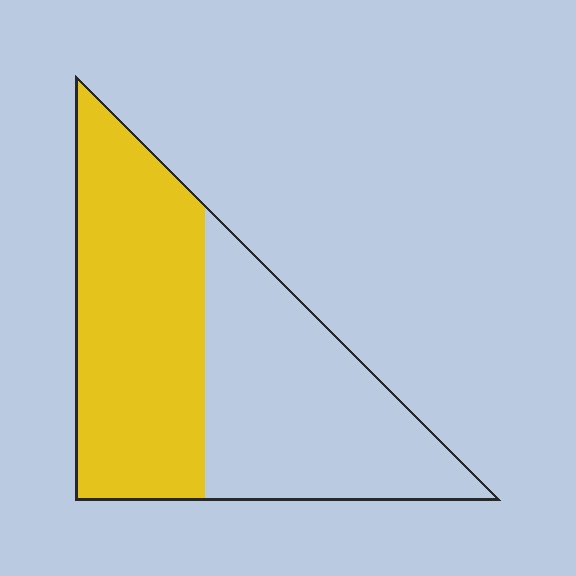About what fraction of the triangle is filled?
About one half (1/2).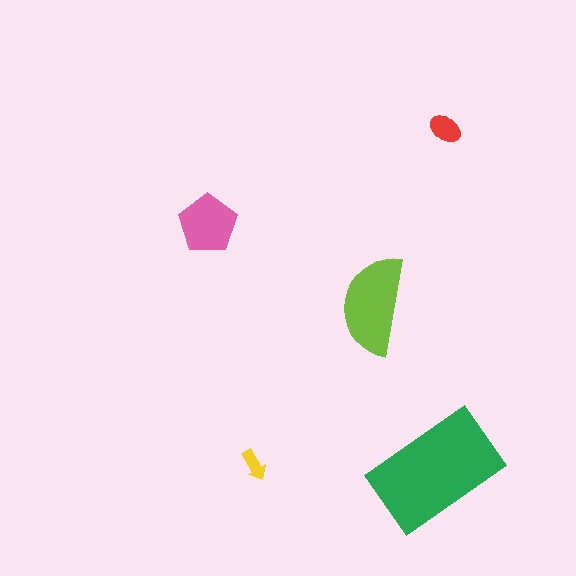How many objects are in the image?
There are 5 objects in the image.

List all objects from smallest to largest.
The yellow arrow, the red ellipse, the pink pentagon, the lime semicircle, the green rectangle.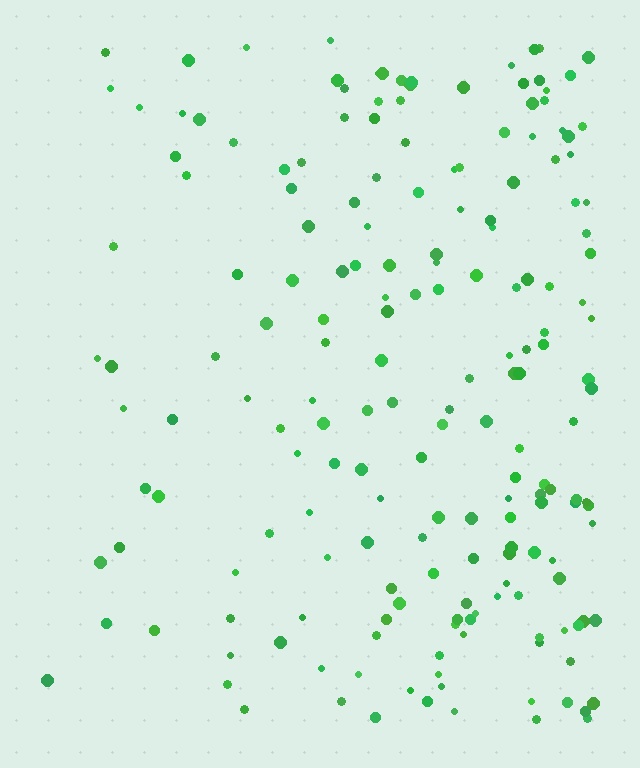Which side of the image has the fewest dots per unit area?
The left.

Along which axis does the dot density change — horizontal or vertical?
Horizontal.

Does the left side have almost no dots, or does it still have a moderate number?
Still a moderate number, just noticeably fewer than the right.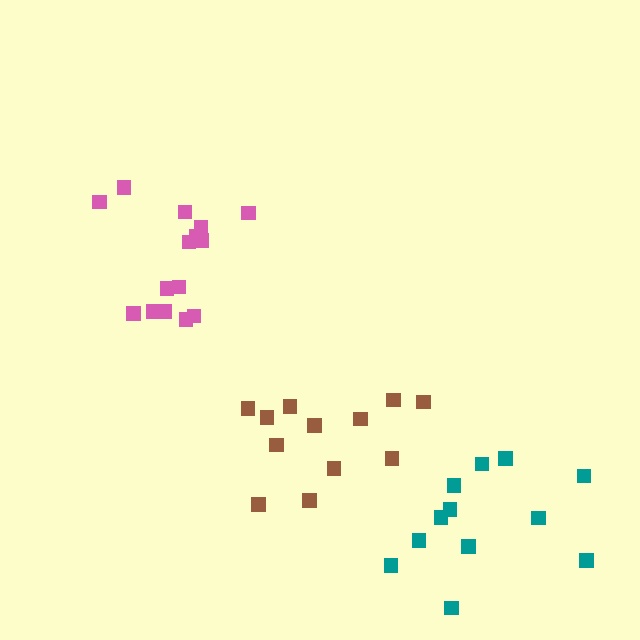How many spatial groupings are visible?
There are 3 spatial groupings.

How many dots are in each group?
Group 1: 12 dots, Group 2: 12 dots, Group 3: 15 dots (39 total).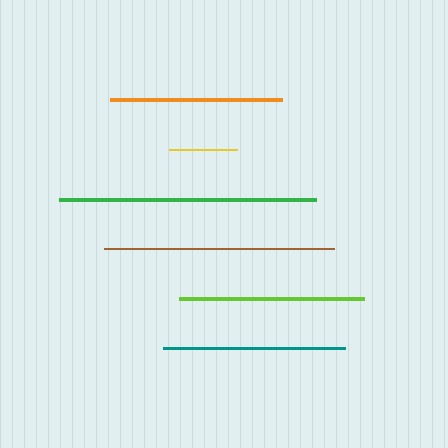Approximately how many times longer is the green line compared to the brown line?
The green line is approximately 1.1 times the length of the brown line.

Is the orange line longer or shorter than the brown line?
The brown line is longer than the orange line.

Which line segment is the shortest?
The yellow line is the shortest at approximately 68 pixels.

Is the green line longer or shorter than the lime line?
The green line is longer than the lime line.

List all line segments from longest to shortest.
From longest to shortest: green, brown, lime, teal, orange, yellow.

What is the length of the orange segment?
The orange segment is approximately 172 pixels long.